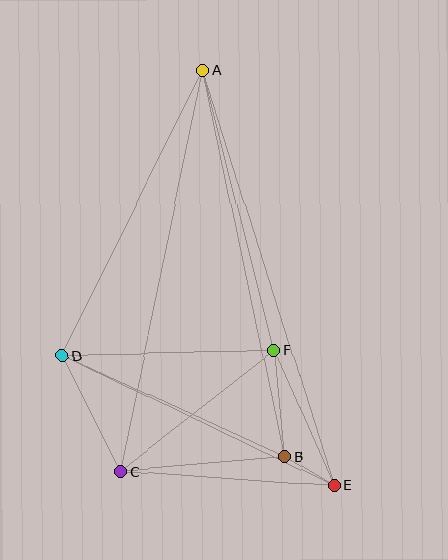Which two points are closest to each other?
Points B and E are closest to each other.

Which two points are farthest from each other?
Points A and E are farthest from each other.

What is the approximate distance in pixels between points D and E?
The distance between D and E is approximately 302 pixels.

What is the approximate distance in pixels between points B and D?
The distance between B and D is approximately 245 pixels.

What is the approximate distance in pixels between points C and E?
The distance between C and E is approximately 214 pixels.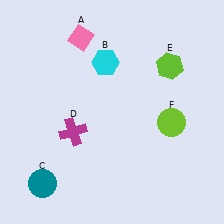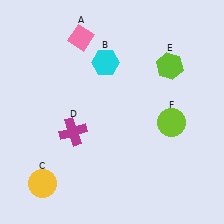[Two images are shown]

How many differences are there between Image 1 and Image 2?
There is 1 difference between the two images.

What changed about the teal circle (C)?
In Image 1, C is teal. In Image 2, it changed to yellow.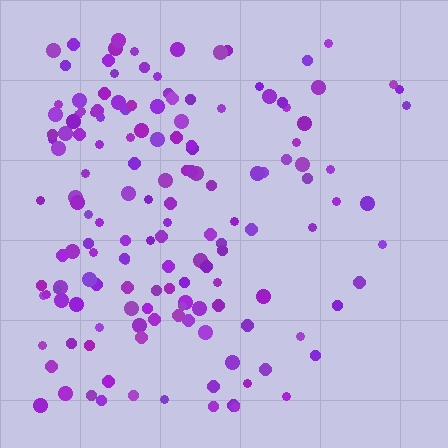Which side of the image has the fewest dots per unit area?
The right.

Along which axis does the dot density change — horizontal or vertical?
Horizontal.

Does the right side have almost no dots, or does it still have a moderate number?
Still a moderate number, just noticeably fewer than the left.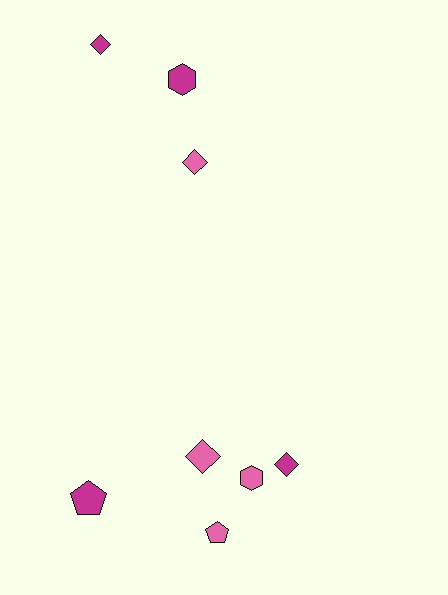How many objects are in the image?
There are 8 objects.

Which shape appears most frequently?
Diamond, with 4 objects.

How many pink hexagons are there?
There is 1 pink hexagon.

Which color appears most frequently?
Magenta, with 4 objects.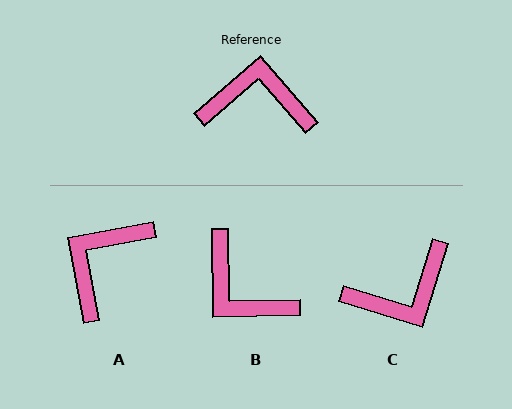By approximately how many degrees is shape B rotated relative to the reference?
Approximately 140 degrees counter-clockwise.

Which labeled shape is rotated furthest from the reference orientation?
C, about 148 degrees away.